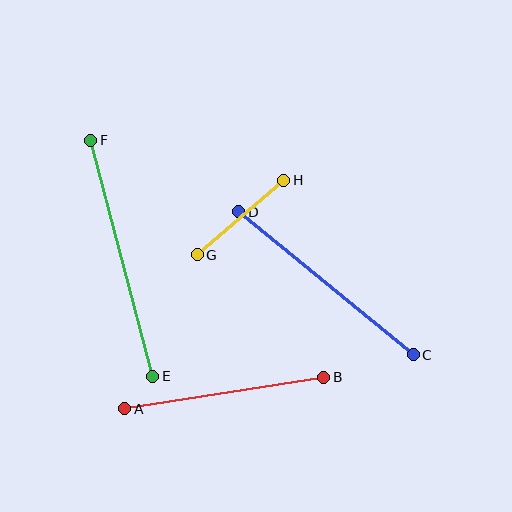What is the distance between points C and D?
The distance is approximately 225 pixels.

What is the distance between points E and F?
The distance is approximately 244 pixels.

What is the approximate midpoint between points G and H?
The midpoint is at approximately (241, 217) pixels.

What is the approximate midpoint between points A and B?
The midpoint is at approximately (224, 393) pixels.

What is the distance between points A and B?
The distance is approximately 201 pixels.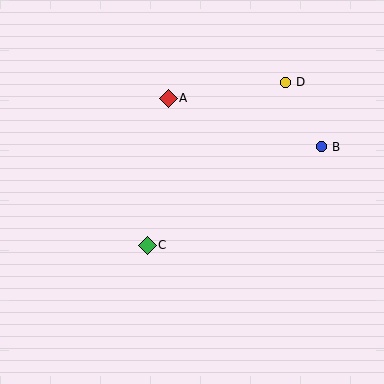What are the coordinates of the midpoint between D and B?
The midpoint between D and B is at (303, 115).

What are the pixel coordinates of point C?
Point C is at (147, 245).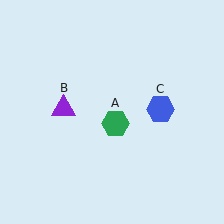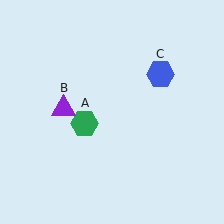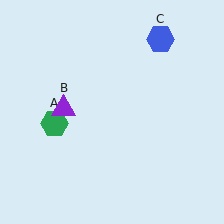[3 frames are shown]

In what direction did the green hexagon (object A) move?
The green hexagon (object A) moved left.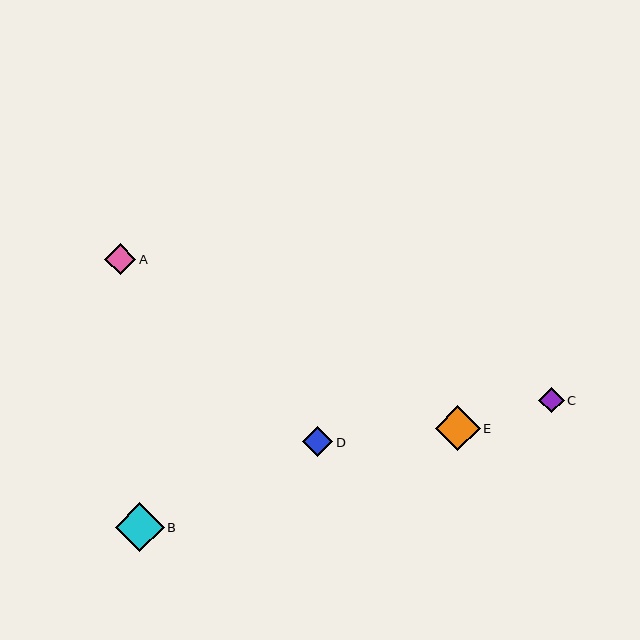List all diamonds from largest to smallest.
From largest to smallest: B, E, A, D, C.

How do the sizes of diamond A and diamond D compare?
Diamond A and diamond D are approximately the same size.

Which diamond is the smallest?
Diamond C is the smallest with a size of approximately 25 pixels.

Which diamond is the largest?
Diamond B is the largest with a size of approximately 49 pixels.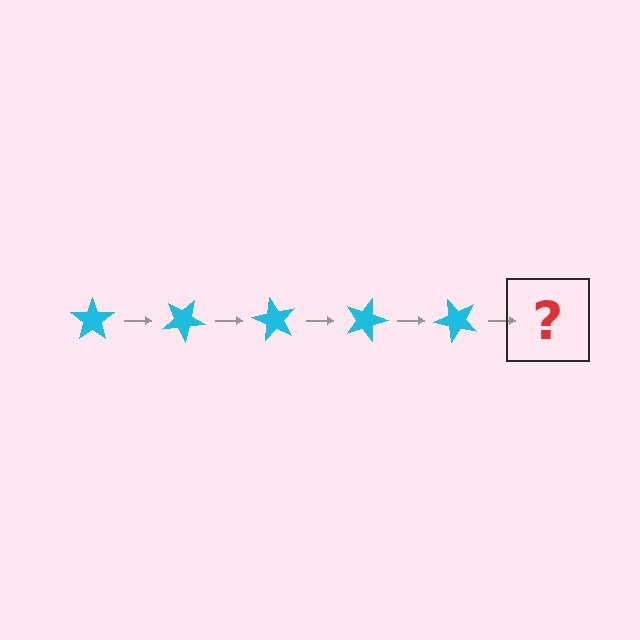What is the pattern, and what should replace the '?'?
The pattern is that the star rotates 30 degrees each step. The '?' should be a cyan star rotated 150 degrees.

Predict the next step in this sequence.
The next step is a cyan star rotated 150 degrees.